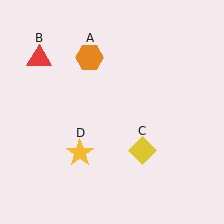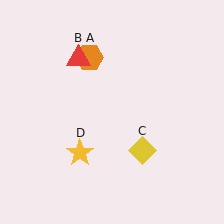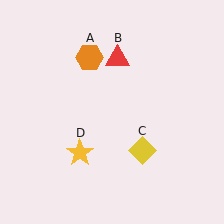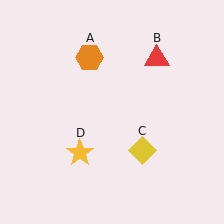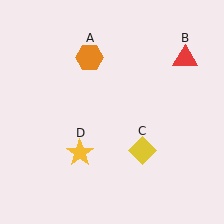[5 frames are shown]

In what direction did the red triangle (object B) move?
The red triangle (object B) moved right.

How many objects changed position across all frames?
1 object changed position: red triangle (object B).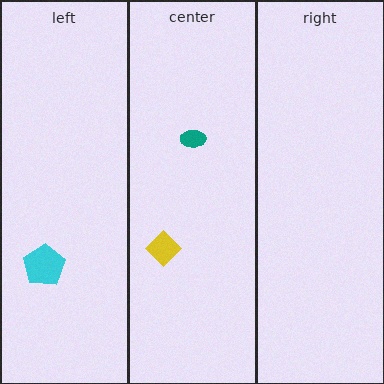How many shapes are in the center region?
2.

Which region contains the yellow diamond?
The center region.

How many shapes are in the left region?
1.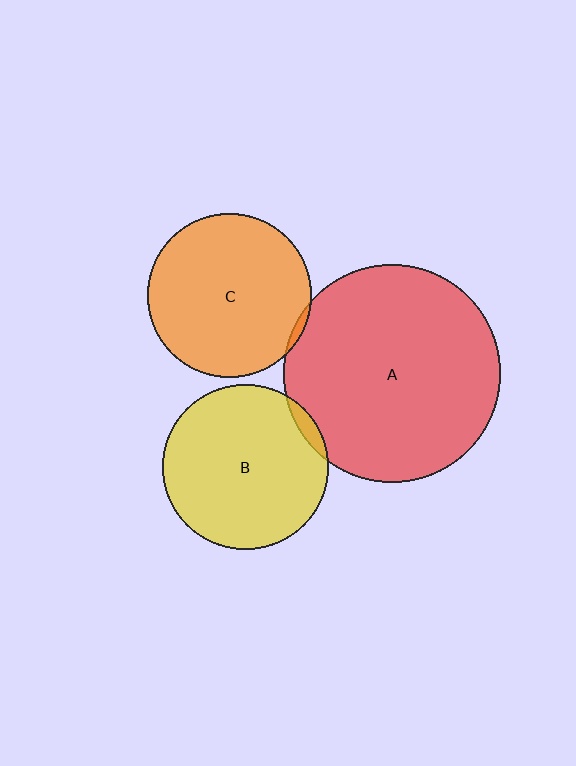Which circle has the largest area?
Circle A (red).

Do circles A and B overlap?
Yes.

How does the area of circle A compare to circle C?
Approximately 1.8 times.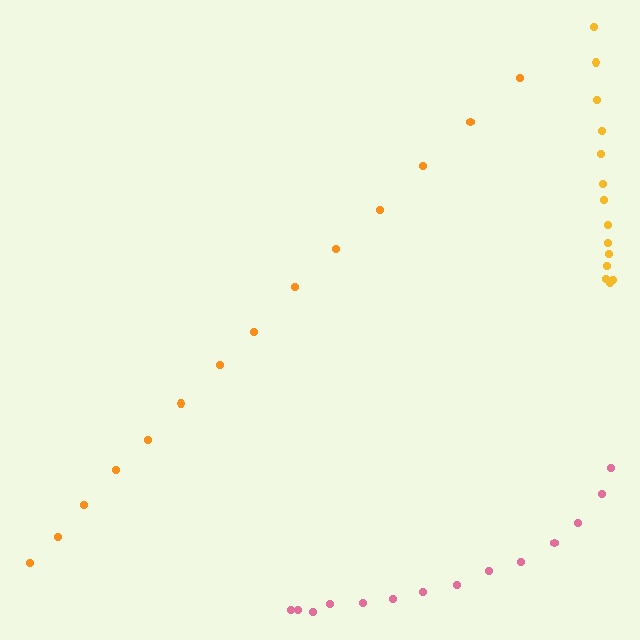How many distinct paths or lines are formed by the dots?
There are 3 distinct paths.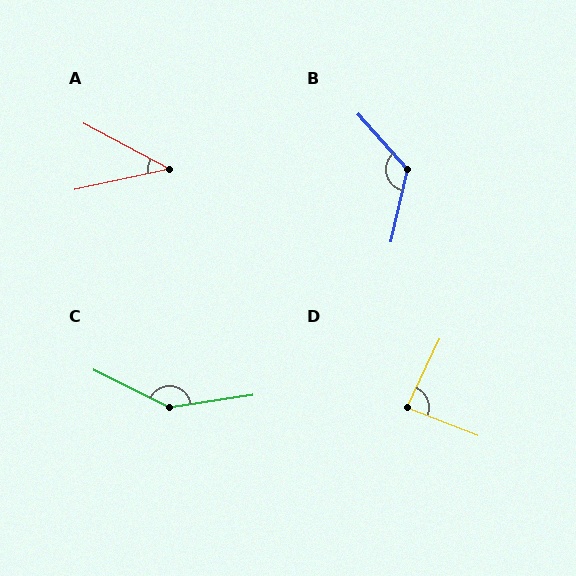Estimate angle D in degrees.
Approximately 86 degrees.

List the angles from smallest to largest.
A (40°), D (86°), B (126°), C (145°).